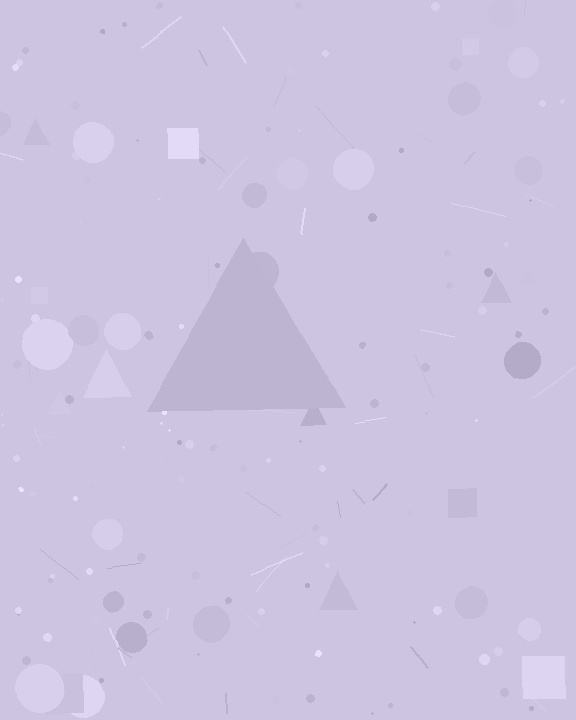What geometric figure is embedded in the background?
A triangle is embedded in the background.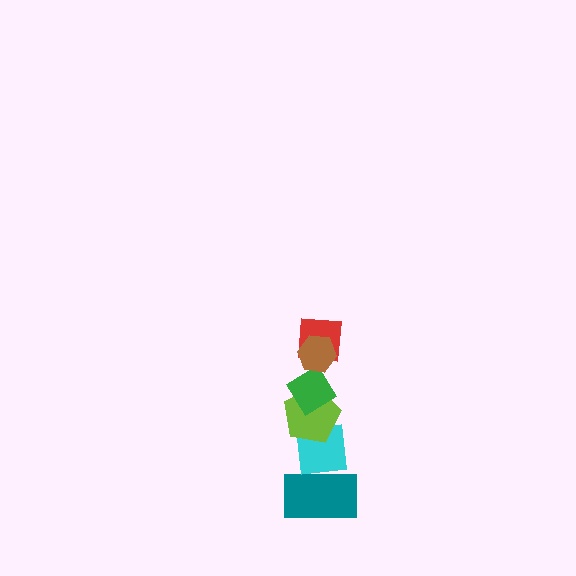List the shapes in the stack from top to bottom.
From top to bottom: the brown hexagon, the red square, the green diamond, the lime pentagon, the cyan square, the teal rectangle.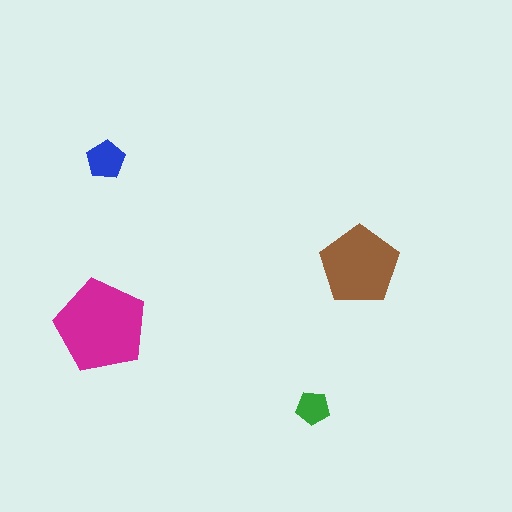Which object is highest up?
The blue pentagon is topmost.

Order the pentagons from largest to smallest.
the magenta one, the brown one, the blue one, the green one.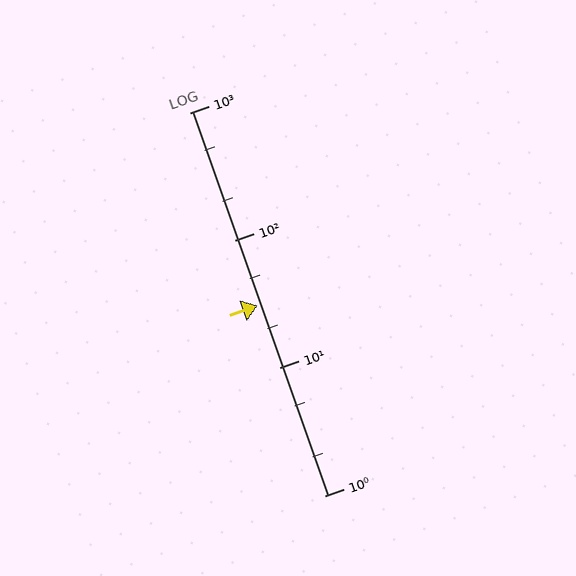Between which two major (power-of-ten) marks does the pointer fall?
The pointer is between 10 and 100.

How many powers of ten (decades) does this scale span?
The scale spans 3 decades, from 1 to 1000.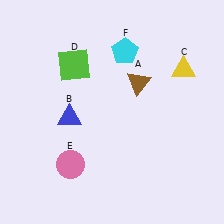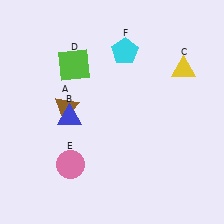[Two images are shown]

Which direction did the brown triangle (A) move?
The brown triangle (A) moved left.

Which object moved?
The brown triangle (A) moved left.